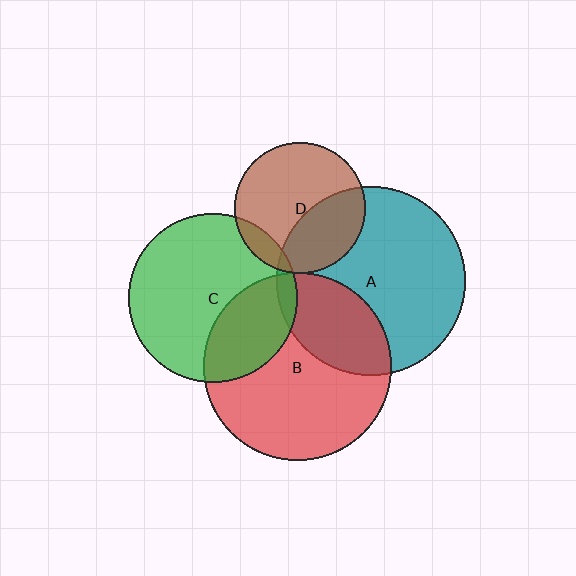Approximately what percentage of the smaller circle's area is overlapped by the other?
Approximately 30%.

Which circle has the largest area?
Circle A (teal).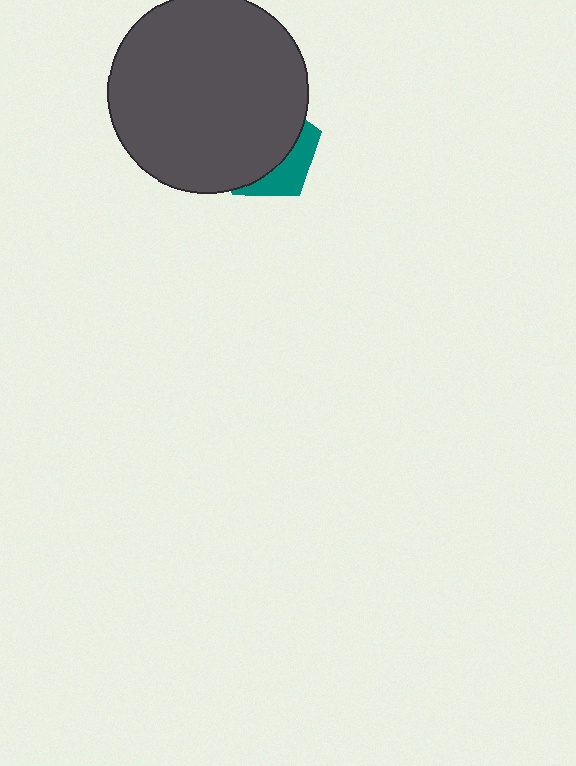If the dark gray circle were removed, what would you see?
You would see the complete teal pentagon.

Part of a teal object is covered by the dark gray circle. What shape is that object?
It is a pentagon.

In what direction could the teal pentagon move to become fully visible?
The teal pentagon could move toward the lower-right. That would shift it out from behind the dark gray circle entirely.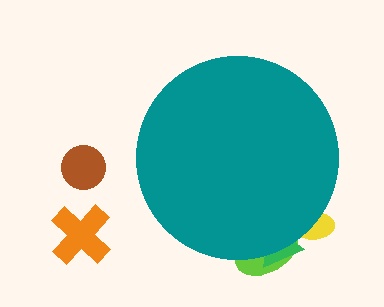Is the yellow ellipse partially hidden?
Yes, the yellow ellipse is partially hidden behind the teal circle.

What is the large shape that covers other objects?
A teal circle.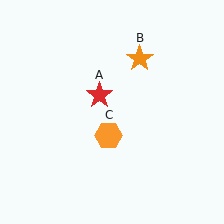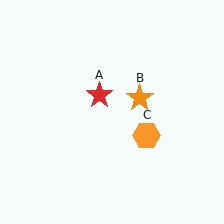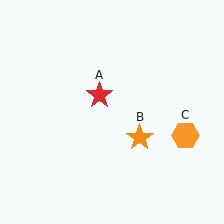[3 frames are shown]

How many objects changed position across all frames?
2 objects changed position: orange star (object B), orange hexagon (object C).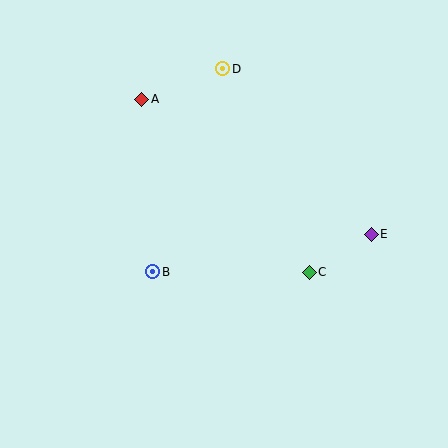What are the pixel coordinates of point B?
Point B is at (153, 272).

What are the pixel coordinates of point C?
Point C is at (309, 272).